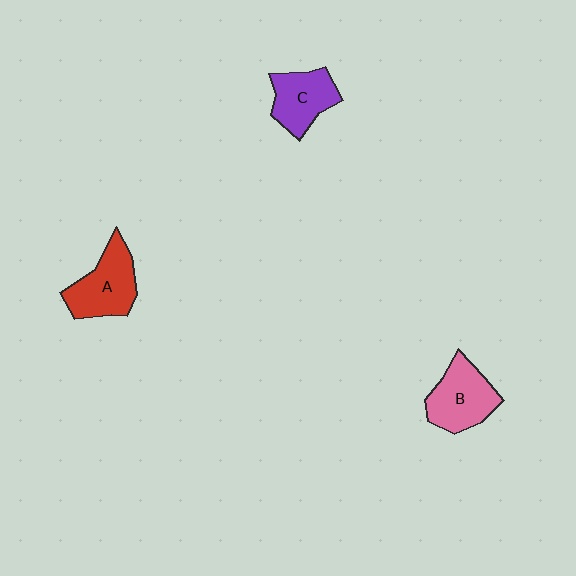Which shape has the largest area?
Shape A (red).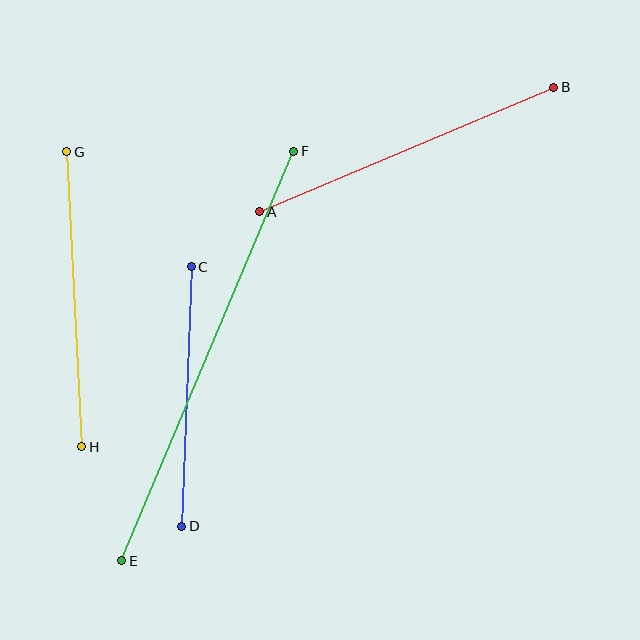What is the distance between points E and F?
The distance is approximately 444 pixels.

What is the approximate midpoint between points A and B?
The midpoint is at approximately (407, 149) pixels.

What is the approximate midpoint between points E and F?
The midpoint is at approximately (208, 356) pixels.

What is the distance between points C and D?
The distance is approximately 259 pixels.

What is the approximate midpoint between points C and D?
The midpoint is at approximately (186, 397) pixels.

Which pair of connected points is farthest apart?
Points E and F are farthest apart.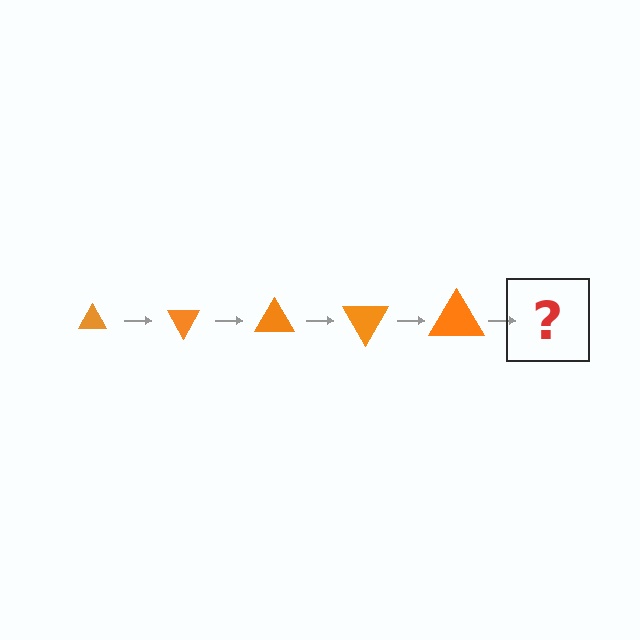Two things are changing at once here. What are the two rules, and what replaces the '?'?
The two rules are that the triangle grows larger each step and it rotates 60 degrees each step. The '?' should be a triangle, larger than the previous one and rotated 300 degrees from the start.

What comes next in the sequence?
The next element should be a triangle, larger than the previous one and rotated 300 degrees from the start.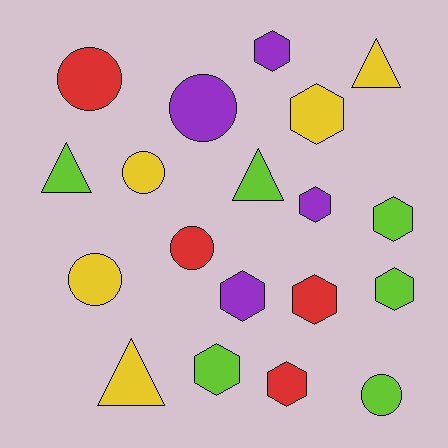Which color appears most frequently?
Lime, with 6 objects.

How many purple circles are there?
There is 1 purple circle.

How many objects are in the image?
There are 19 objects.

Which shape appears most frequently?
Hexagon, with 9 objects.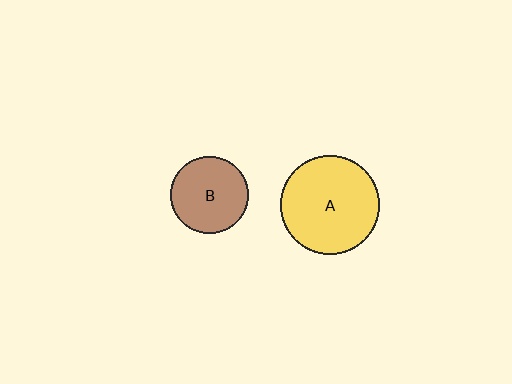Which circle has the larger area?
Circle A (yellow).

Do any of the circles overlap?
No, none of the circles overlap.